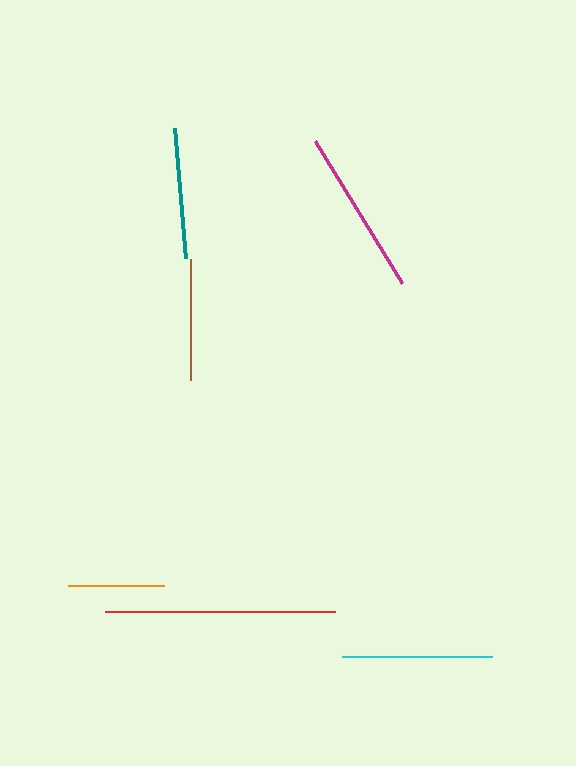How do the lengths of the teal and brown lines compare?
The teal and brown lines are approximately the same length.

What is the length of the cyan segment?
The cyan segment is approximately 150 pixels long.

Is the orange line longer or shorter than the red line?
The red line is longer than the orange line.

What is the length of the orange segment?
The orange segment is approximately 96 pixels long.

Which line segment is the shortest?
The orange line is the shortest at approximately 96 pixels.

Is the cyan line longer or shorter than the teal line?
The cyan line is longer than the teal line.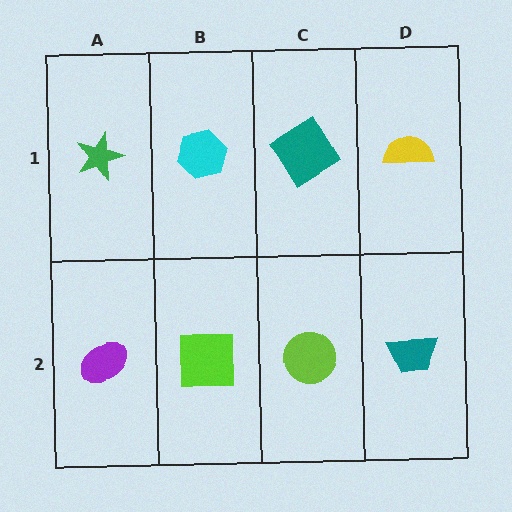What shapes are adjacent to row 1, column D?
A teal trapezoid (row 2, column D), a teal diamond (row 1, column C).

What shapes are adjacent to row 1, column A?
A purple ellipse (row 2, column A), a cyan hexagon (row 1, column B).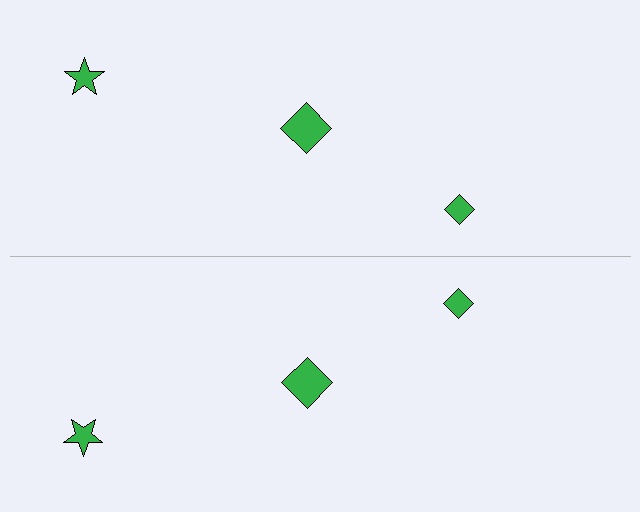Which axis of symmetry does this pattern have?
The pattern has a horizontal axis of symmetry running through the center of the image.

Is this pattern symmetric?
Yes, this pattern has bilateral (reflection) symmetry.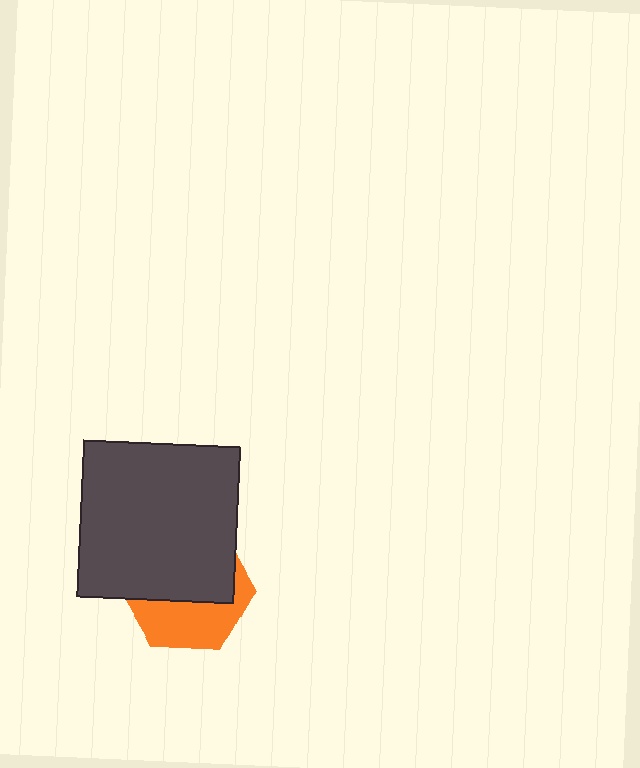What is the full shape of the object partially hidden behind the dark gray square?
The partially hidden object is an orange hexagon.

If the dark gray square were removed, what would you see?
You would see the complete orange hexagon.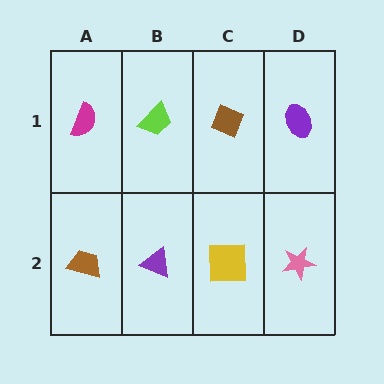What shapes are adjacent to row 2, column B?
A lime trapezoid (row 1, column B), a brown trapezoid (row 2, column A), a yellow square (row 2, column C).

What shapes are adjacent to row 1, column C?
A yellow square (row 2, column C), a lime trapezoid (row 1, column B), a purple ellipse (row 1, column D).